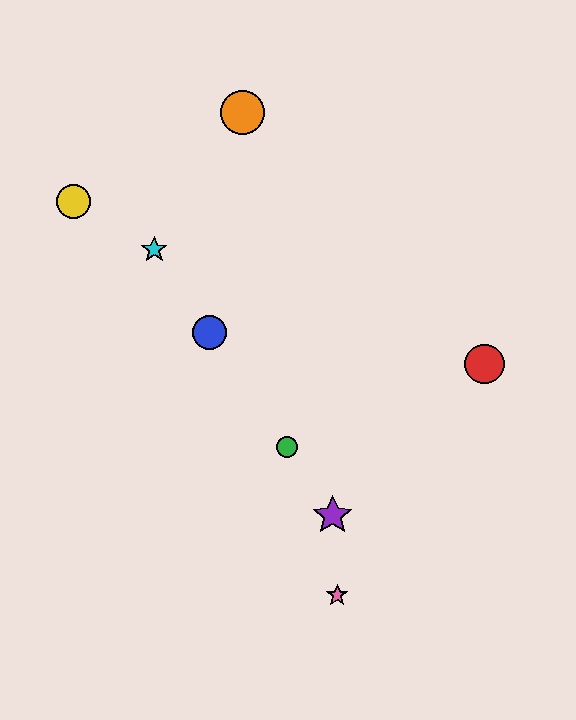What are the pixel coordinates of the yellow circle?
The yellow circle is at (74, 201).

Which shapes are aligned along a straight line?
The blue circle, the green circle, the purple star, the cyan star are aligned along a straight line.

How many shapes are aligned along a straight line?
4 shapes (the blue circle, the green circle, the purple star, the cyan star) are aligned along a straight line.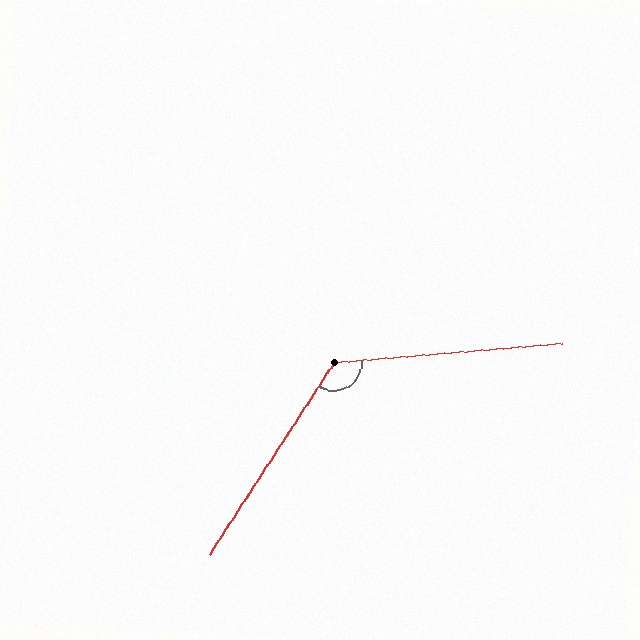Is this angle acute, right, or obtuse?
It is obtuse.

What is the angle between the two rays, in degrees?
Approximately 128 degrees.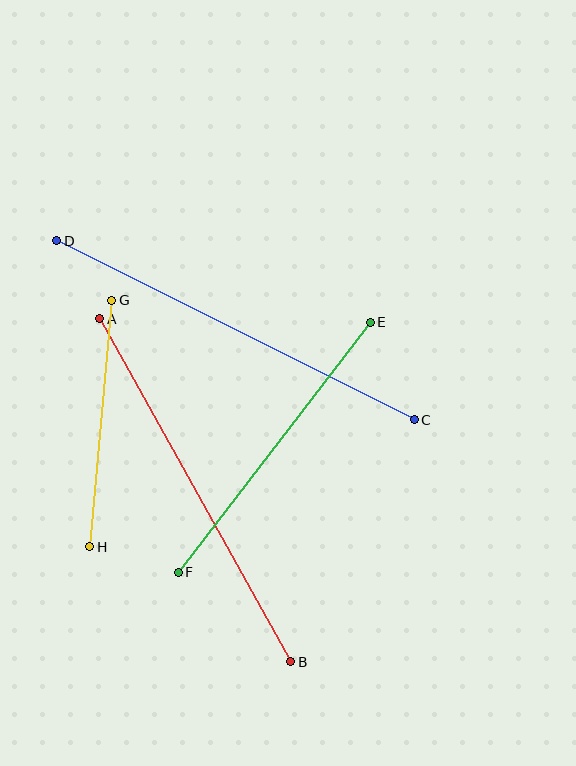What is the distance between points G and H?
The distance is approximately 248 pixels.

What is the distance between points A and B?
The distance is approximately 393 pixels.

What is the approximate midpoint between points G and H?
The midpoint is at approximately (101, 423) pixels.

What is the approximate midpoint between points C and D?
The midpoint is at approximately (236, 330) pixels.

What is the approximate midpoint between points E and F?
The midpoint is at approximately (274, 447) pixels.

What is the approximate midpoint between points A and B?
The midpoint is at approximately (195, 490) pixels.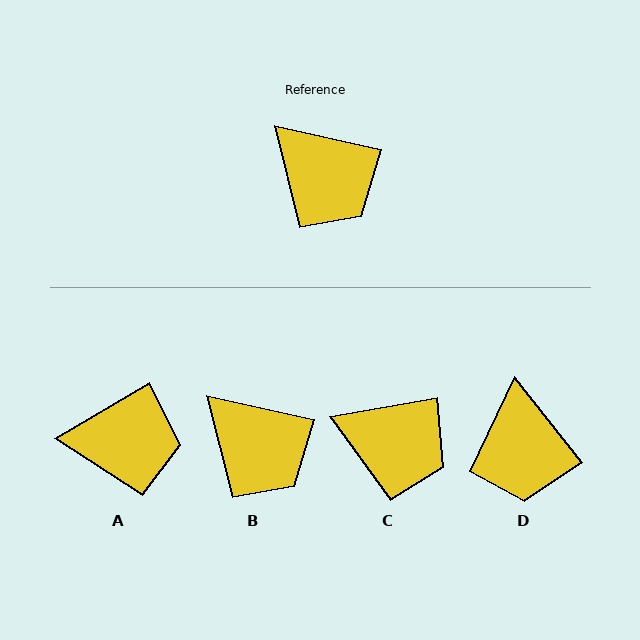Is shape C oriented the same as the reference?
No, it is off by about 22 degrees.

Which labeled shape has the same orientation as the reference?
B.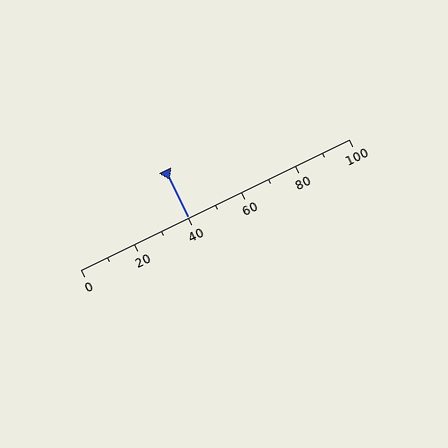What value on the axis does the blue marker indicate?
The marker indicates approximately 40.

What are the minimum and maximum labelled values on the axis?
The axis runs from 0 to 100.